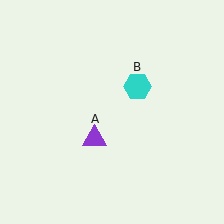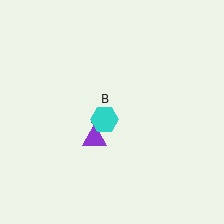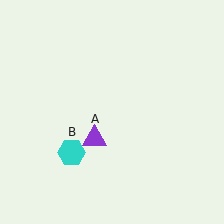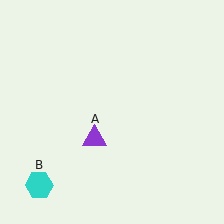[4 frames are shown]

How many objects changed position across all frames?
1 object changed position: cyan hexagon (object B).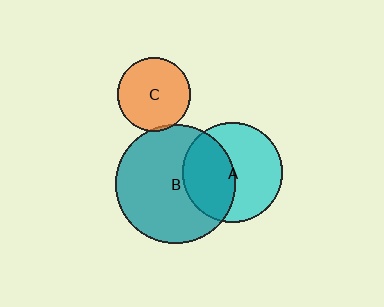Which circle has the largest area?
Circle B (teal).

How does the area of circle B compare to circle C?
Approximately 2.7 times.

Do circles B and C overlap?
Yes.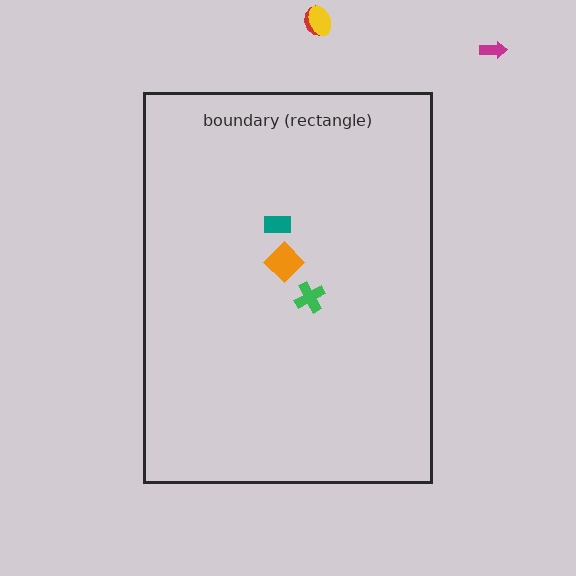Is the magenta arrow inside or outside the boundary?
Outside.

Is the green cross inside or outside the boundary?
Inside.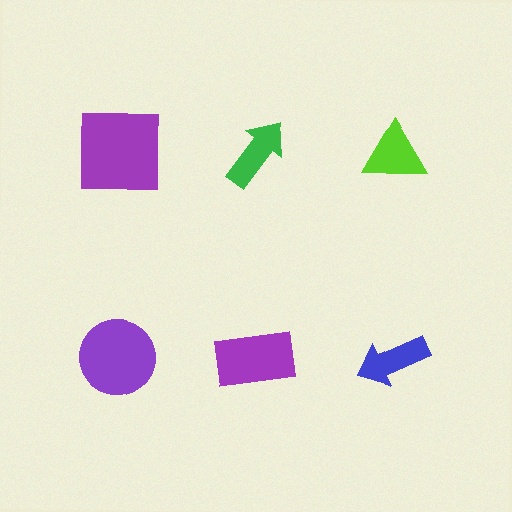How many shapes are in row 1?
3 shapes.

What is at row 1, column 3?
A lime triangle.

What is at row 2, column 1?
A purple circle.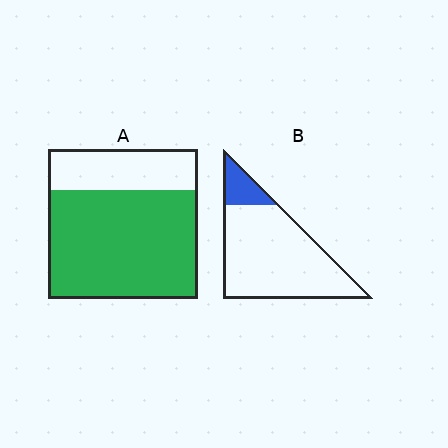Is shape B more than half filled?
No.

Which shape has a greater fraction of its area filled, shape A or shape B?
Shape A.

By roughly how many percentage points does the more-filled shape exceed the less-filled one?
By roughly 60 percentage points (A over B).